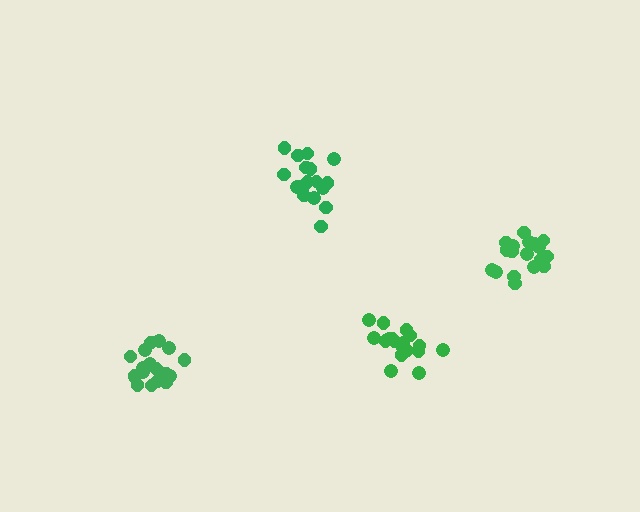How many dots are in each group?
Group 1: 19 dots, Group 2: 19 dots, Group 3: 19 dots, Group 4: 19 dots (76 total).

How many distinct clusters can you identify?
There are 4 distinct clusters.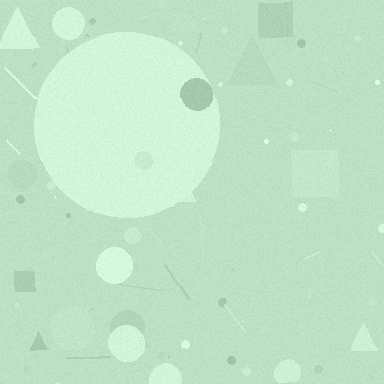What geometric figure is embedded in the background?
A circle is embedded in the background.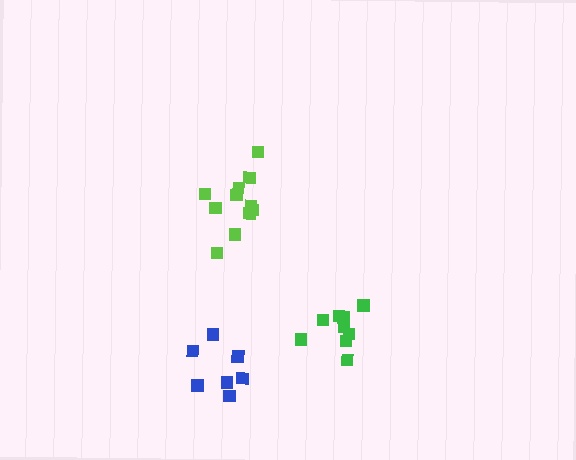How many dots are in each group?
Group 1: 11 dots, Group 2: 7 dots, Group 3: 9 dots (27 total).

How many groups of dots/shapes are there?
There are 3 groups.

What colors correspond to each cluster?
The clusters are colored: lime, blue, green.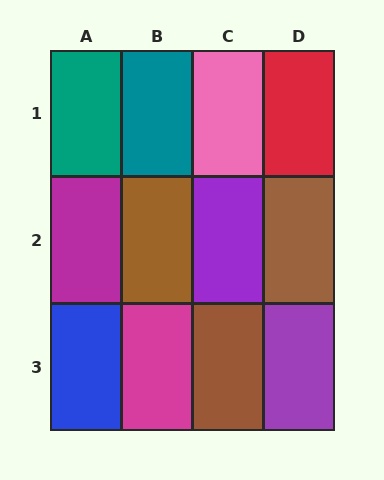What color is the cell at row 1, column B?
Teal.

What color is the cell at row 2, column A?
Magenta.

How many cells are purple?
2 cells are purple.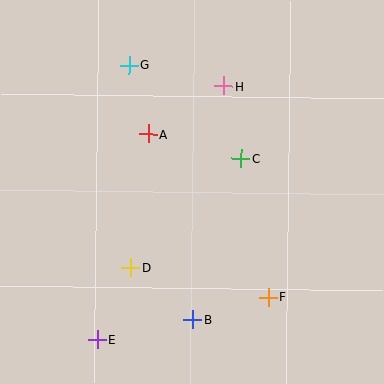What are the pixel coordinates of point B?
Point B is at (193, 320).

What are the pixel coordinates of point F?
Point F is at (268, 297).